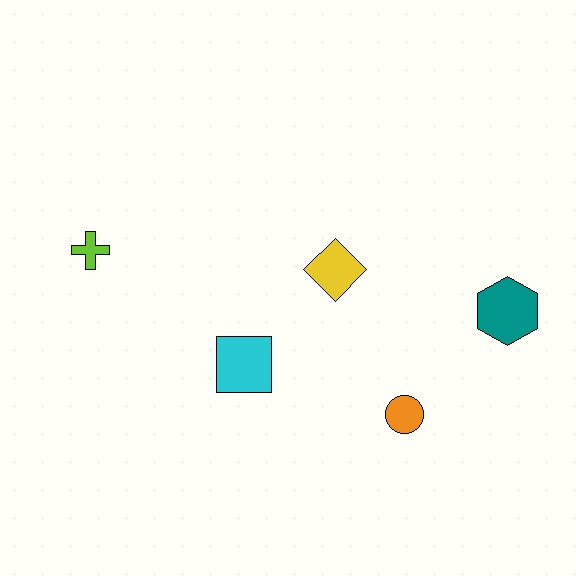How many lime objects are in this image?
There is 1 lime object.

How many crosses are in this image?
There is 1 cross.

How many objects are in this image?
There are 5 objects.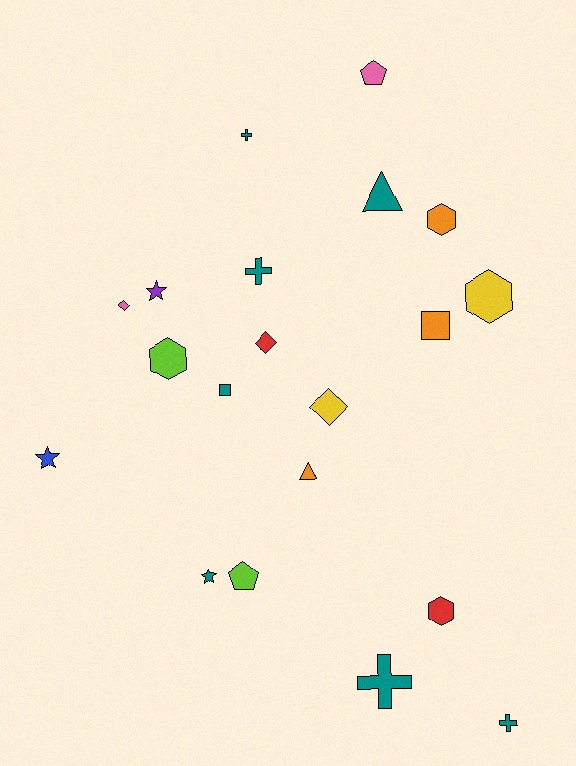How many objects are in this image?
There are 20 objects.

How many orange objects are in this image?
There are 3 orange objects.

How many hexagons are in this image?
There are 4 hexagons.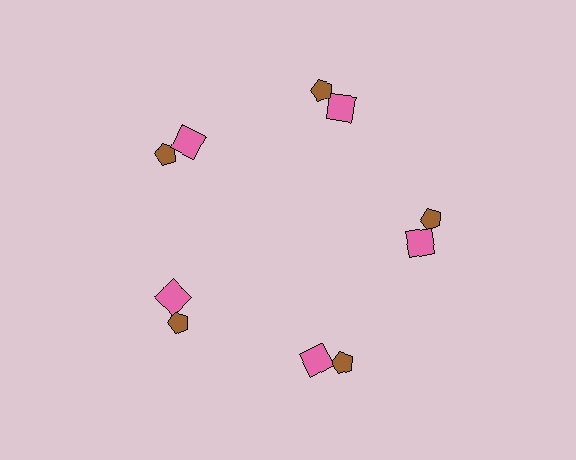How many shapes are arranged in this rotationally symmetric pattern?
There are 10 shapes, arranged in 5 groups of 2.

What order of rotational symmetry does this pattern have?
This pattern has 5-fold rotational symmetry.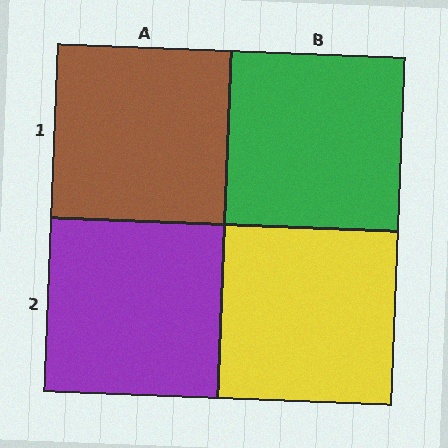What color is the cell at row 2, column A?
Purple.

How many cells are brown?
1 cell is brown.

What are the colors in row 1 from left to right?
Brown, green.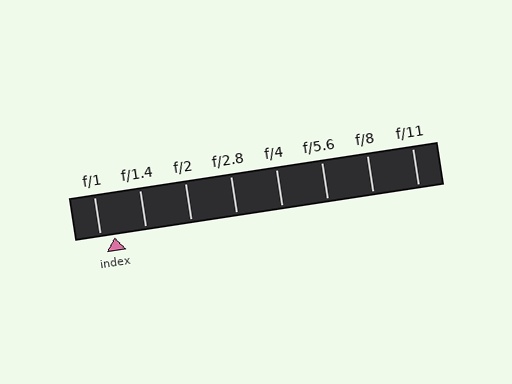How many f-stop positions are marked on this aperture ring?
There are 8 f-stop positions marked.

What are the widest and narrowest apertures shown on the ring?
The widest aperture shown is f/1 and the narrowest is f/11.